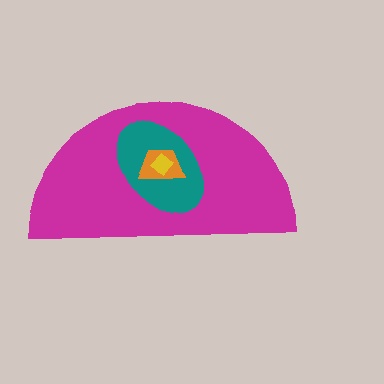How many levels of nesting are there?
4.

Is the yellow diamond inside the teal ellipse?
Yes.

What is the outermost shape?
The magenta semicircle.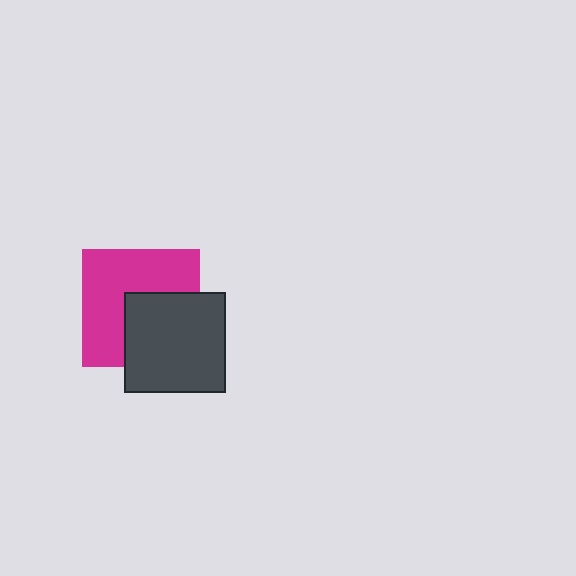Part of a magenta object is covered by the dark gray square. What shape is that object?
It is a square.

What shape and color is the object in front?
The object in front is a dark gray square.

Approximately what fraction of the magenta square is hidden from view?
Roughly 41% of the magenta square is hidden behind the dark gray square.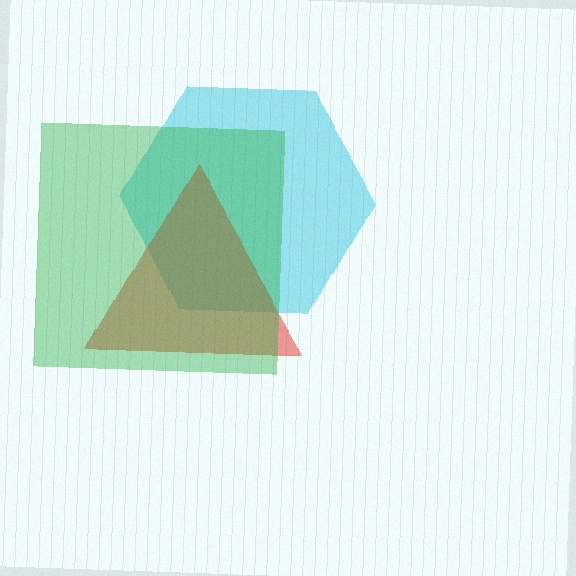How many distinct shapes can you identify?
There are 3 distinct shapes: a cyan hexagon, a red triangle, a green square.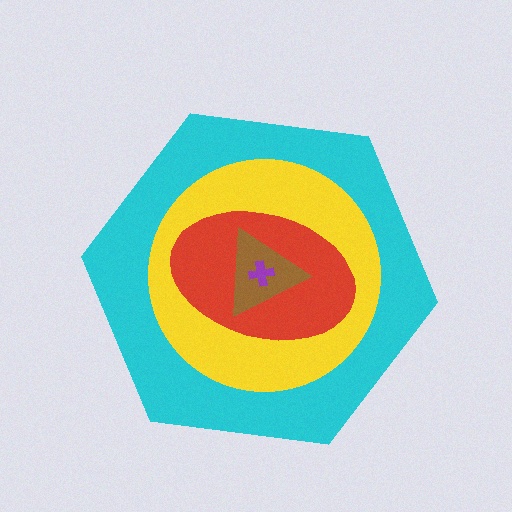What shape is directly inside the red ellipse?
The brown triangle.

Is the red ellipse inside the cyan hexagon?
Yes.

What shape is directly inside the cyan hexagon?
The yellow circle.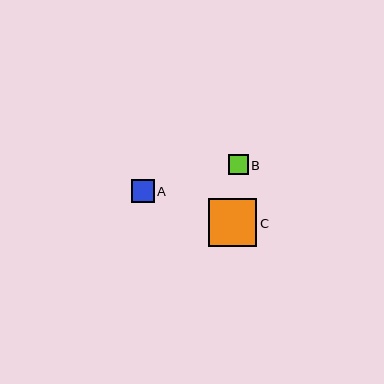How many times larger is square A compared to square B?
Square A is approximately 1.1 times the size of square B.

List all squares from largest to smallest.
From largest to smallest: C, A, B.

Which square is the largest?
Square C is the largest with a size of approximately 48 pixels.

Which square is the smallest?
Square B is the smallest with a size of approximately 20 pixels.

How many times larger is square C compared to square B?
Square C is approximately 2.4 times the size of square B.